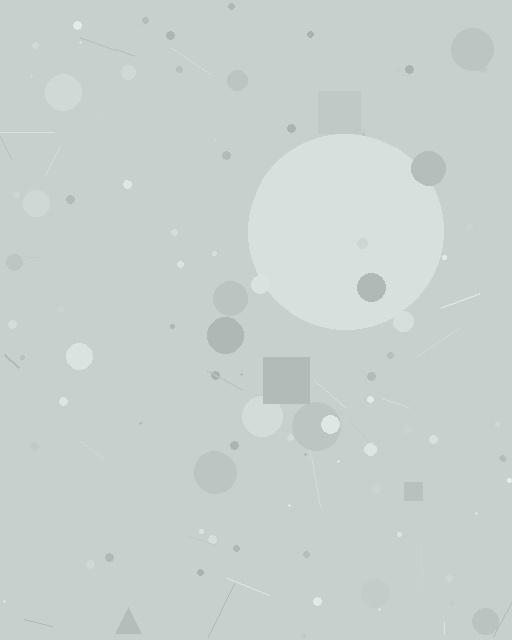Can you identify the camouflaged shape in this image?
The camouflaged shape is a circle.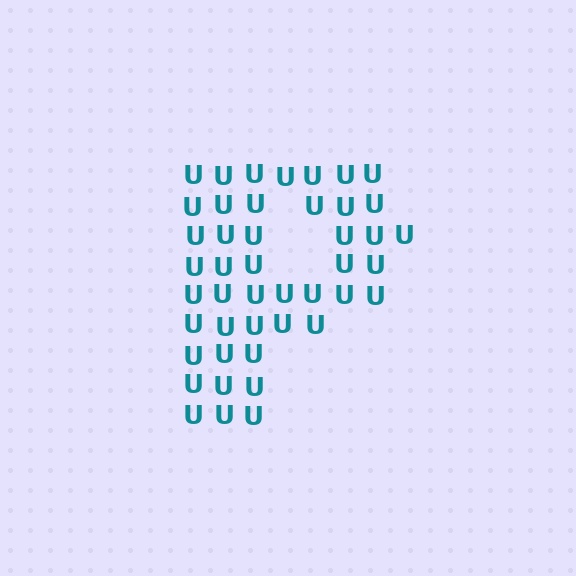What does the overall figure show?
The overall figure shows the letter P.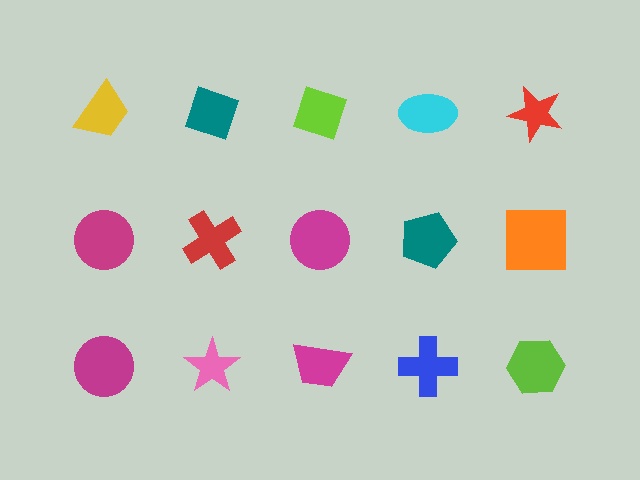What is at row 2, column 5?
An orange square.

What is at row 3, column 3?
A magenta trapezoid.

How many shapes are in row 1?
5 shapes.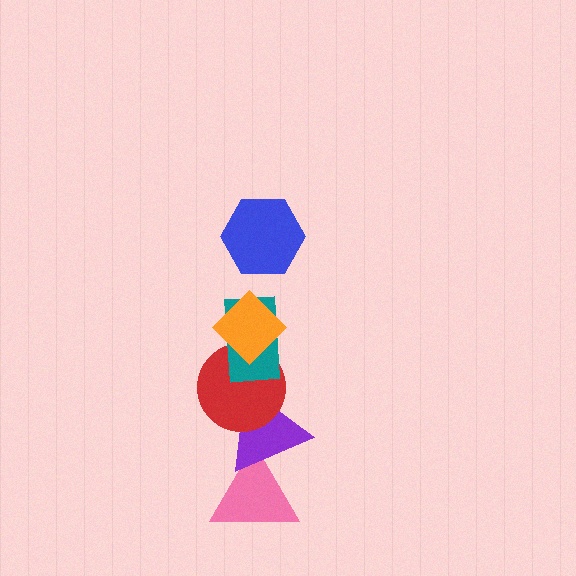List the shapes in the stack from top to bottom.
From top to bottom: the blue hexagon, the orange diamond, the teal rectangle, the red circle, the purple triangle, the pink triangle.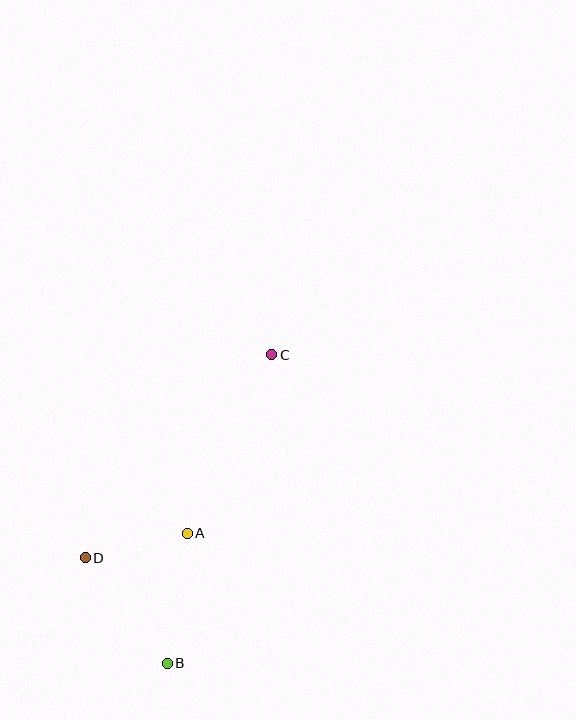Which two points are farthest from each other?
Points B and C are farthest from each other.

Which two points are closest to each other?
Points A and D are closest to each other.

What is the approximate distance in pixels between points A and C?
The distance between A and C is approximately 197 pixels.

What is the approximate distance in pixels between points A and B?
The distance between A and B is approximately 132 pixels.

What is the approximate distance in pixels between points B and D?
The distance between B and D is approximately 134 pixels.